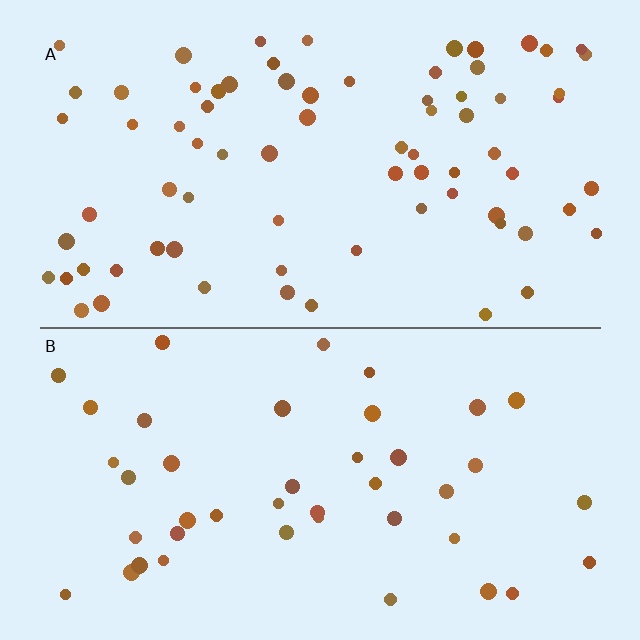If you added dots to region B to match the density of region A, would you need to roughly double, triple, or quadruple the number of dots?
Approximately double.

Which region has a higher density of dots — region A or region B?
A (the top).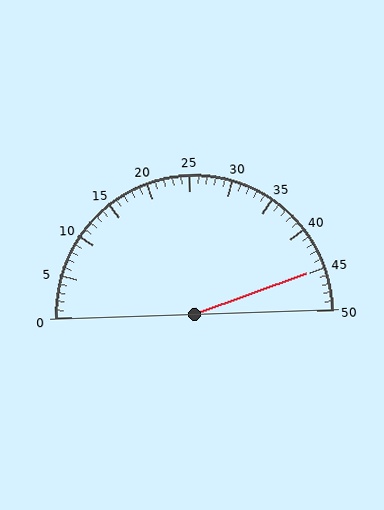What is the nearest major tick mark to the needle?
The nearest major tick mark is 45.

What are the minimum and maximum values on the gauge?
The gauge ranges from 0 to 50.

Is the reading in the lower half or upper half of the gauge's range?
The reading is in the upper half of the range (0 to 50).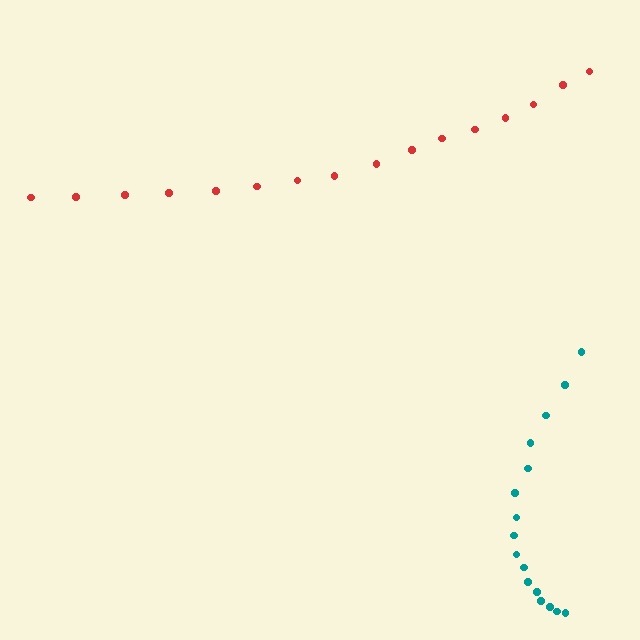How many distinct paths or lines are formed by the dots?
There are 2 distinct paths.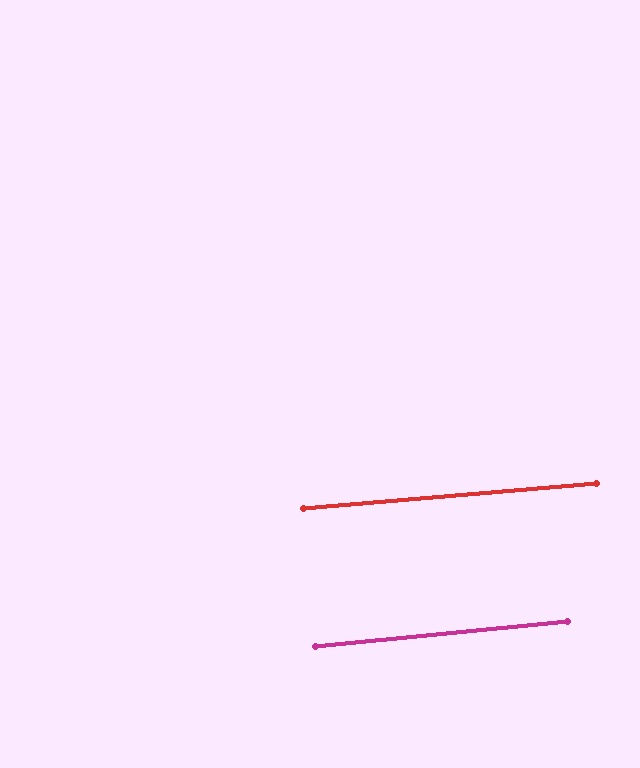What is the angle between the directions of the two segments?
Approximately 1 degree.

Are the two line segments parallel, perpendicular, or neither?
Parallel — their directions differ by only 0.8°.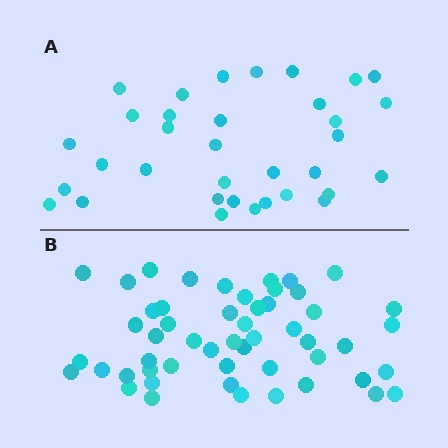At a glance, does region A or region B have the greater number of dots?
Region B (the bottom region) has more dots.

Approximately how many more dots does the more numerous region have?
Region B has approximately 20 more dots than region A.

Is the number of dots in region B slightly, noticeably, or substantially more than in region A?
Region B has substantially more. The ratio is roughly 1.5 to 1.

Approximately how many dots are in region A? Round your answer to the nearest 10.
About 30 dots. (The exact count is 34, which rounds to 30.)